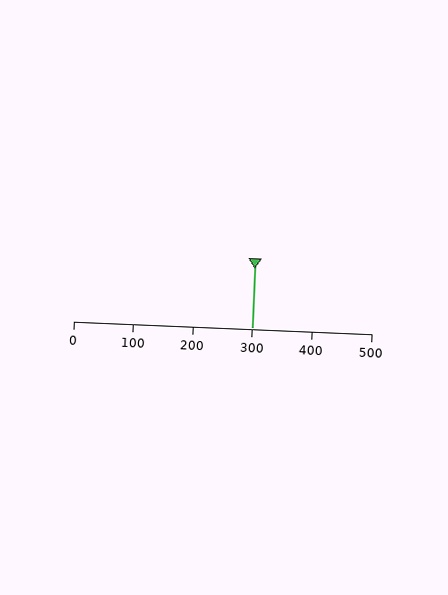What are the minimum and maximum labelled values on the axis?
The axis runs from 0 to 500.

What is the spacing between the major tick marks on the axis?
The major ticks are spaced 100 apart.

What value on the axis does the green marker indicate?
The marker indicates approximately 300.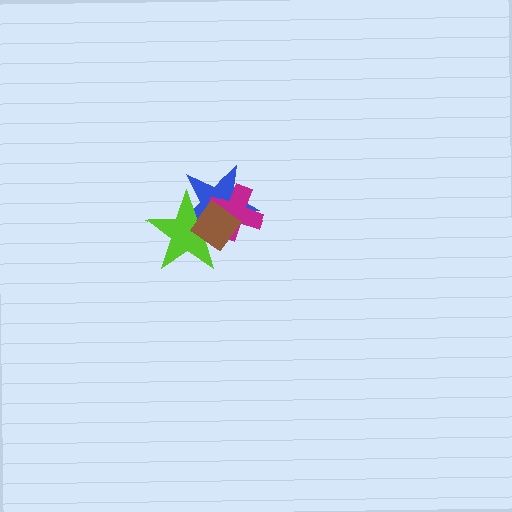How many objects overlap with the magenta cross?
3 objects overlap with the magenta cross.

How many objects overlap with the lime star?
3 objects overlap with the lime star.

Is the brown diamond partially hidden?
No, no other shape covers it.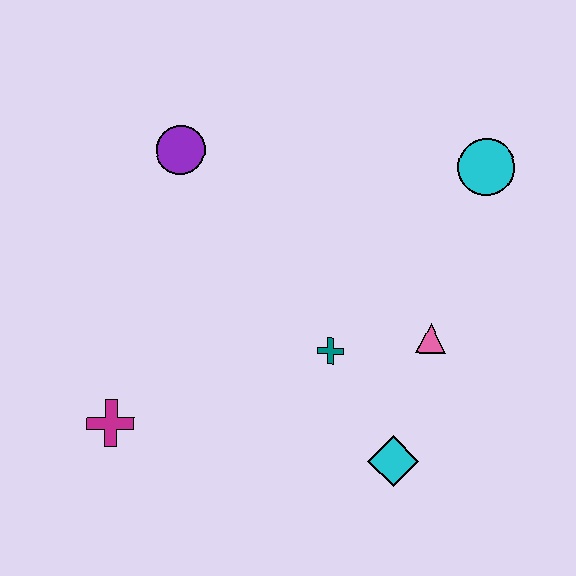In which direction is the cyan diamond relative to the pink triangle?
The cyan diamond is below the pink triangle.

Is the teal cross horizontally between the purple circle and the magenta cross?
No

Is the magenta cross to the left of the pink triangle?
Yes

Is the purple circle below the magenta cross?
No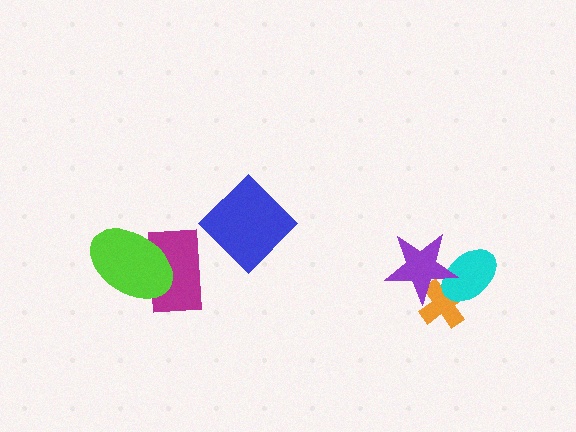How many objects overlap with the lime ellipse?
1 object overlaps with the lime ellipse.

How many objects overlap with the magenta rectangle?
1 object overlaps with the magenta rectangle.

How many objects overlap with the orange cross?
2 objects overlap with the orange cross.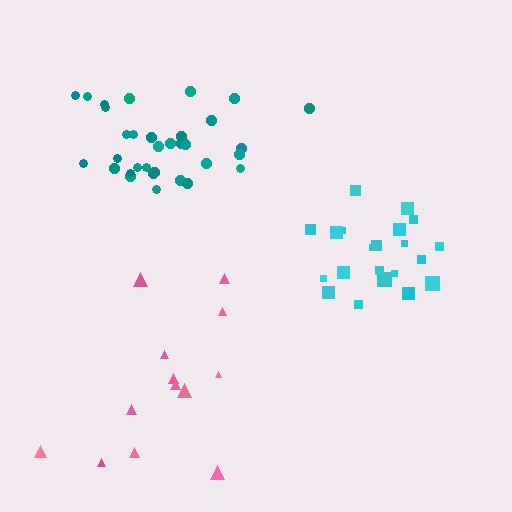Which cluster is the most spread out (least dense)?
Pink.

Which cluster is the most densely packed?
Teal.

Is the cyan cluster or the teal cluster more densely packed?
Teal.